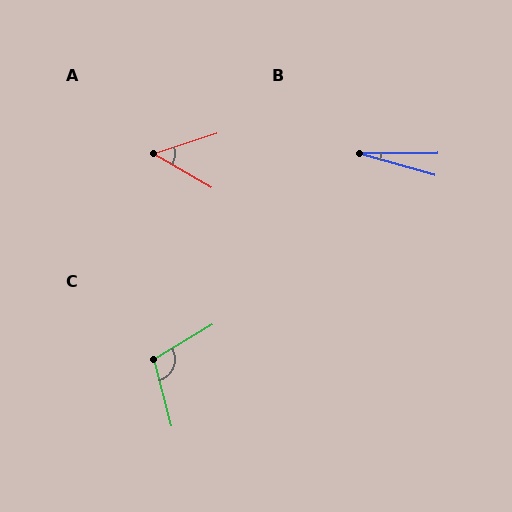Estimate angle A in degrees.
Approximately 48 degrees.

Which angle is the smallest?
B, at approximately 17 degrees.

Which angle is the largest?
C, at approximately 106 degrees.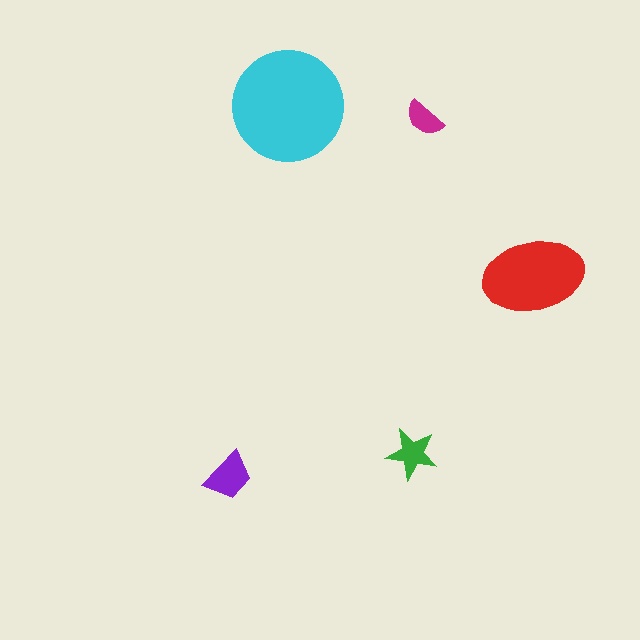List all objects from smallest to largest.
The magenta semicircle, the green star, the purple trapezoid, the red ellipse, the cyan circle.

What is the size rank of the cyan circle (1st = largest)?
1st.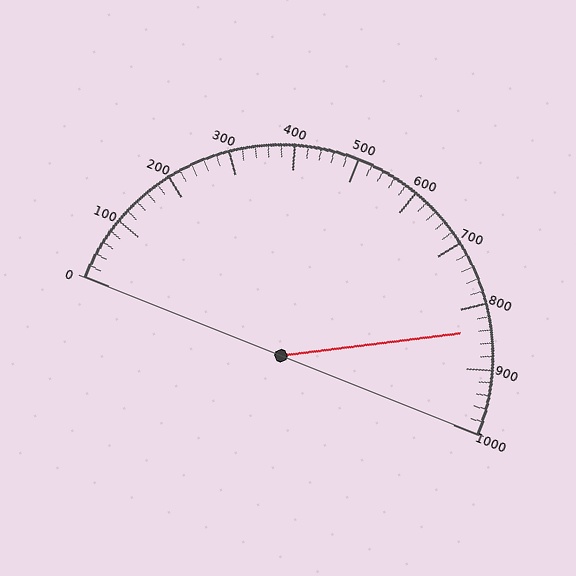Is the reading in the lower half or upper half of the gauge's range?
The reading is in the upper half of the range (0 to 1000).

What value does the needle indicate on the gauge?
The needle indicates approximately 840.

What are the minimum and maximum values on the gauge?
The gauge ranges from 0 to 1000.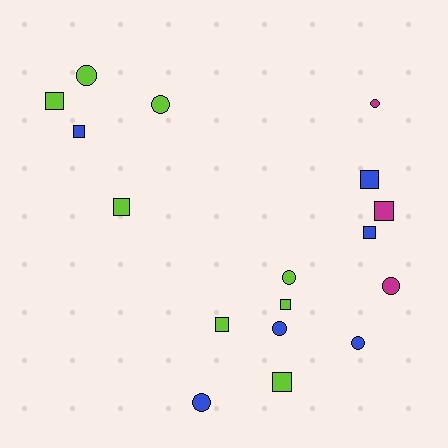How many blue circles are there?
There are 3 blue circles.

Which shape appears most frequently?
Square, with 9 objects.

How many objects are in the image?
There are 17 objects.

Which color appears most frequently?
Lime, with 8 objects.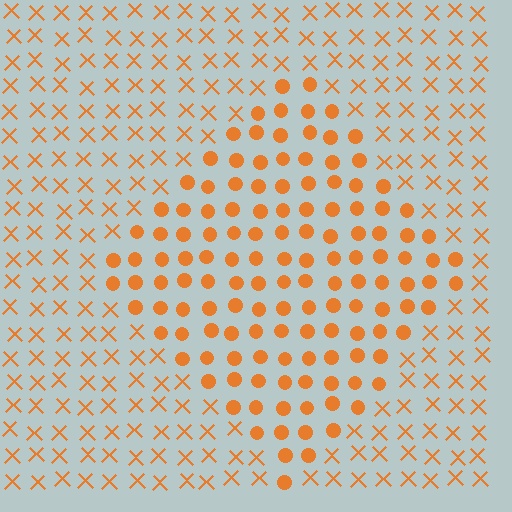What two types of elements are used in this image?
The image uses circles inside the diamond region and X marks outside it.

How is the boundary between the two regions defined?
The boundary is defined by a change in element shape: circles inside vs. X marks outside. All elements share the same color and spacing.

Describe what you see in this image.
The image is filled with small orange elements arranged in a uniform grid. A diamond-shaped region contains circles, while the surrounding area contains X marks. The boundary is defined purely by the change in element shape.